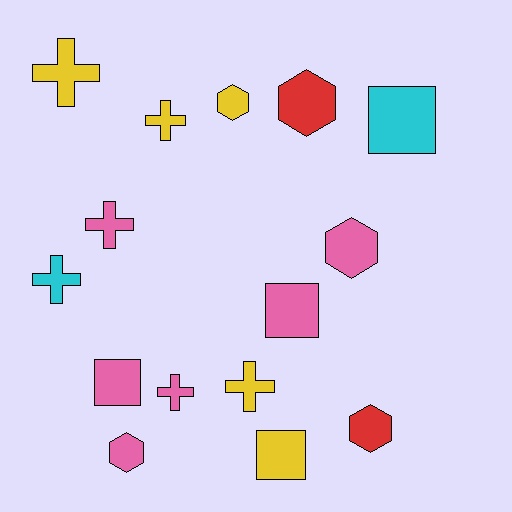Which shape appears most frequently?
Cross, with 6 objects.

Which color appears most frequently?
Pink, with 6 objects.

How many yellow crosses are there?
There are 3 yellow crosses.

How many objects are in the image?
There are 15 objects.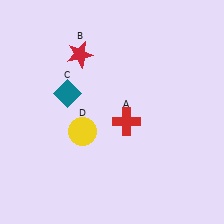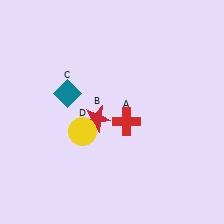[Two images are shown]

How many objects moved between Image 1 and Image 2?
1 object moved between the two images.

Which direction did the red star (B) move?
The red star (B) moved down.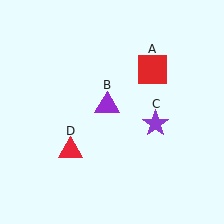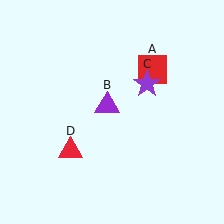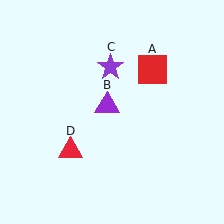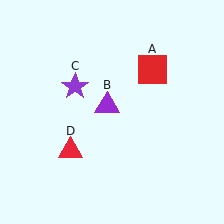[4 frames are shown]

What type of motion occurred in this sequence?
The purple star (object C) rotated counterclockwise around the center of the scene.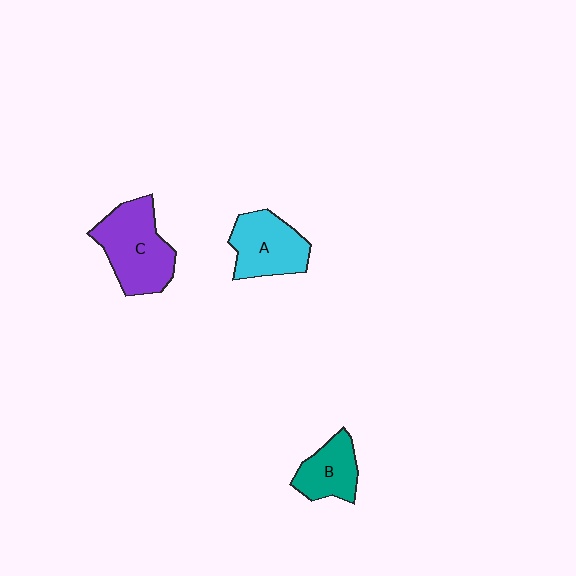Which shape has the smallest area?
Shape B (teal).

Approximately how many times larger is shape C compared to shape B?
Approximately 1.7 times.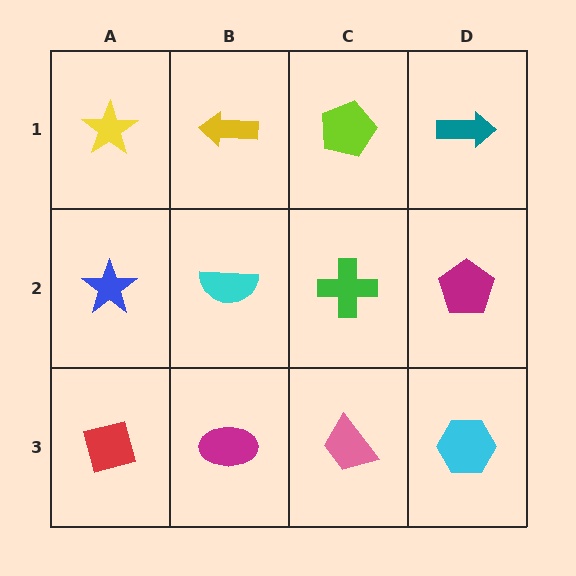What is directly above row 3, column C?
A green cross.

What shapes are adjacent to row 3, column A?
A blue star (row 2, column A), a magenta ellipse (row 3, column B).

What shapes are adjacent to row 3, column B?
A cyan semicircle (row 2, column B), a red square (row 3, column A), a pink trapezoid (row 3, column C).